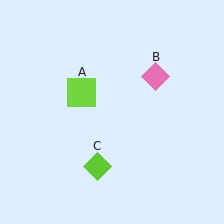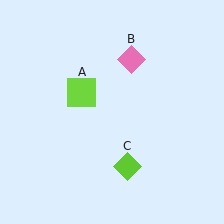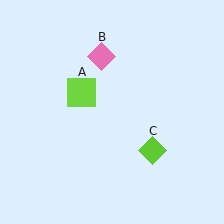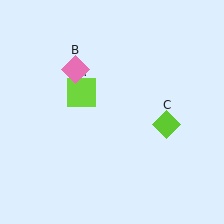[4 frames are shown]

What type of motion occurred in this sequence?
The pink diamond (object B), lime diamond (object C) rotated counterclockwise around the center of the scene.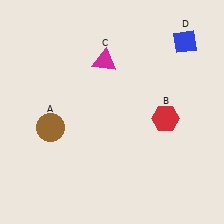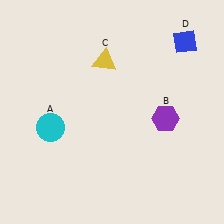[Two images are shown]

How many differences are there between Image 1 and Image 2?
There are 3 differences between the two images.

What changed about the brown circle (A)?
In Image 1, A is brown. In Image 2, it changed to cyan.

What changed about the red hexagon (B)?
In Image 1, B is red. In Image 2, it changed to purple.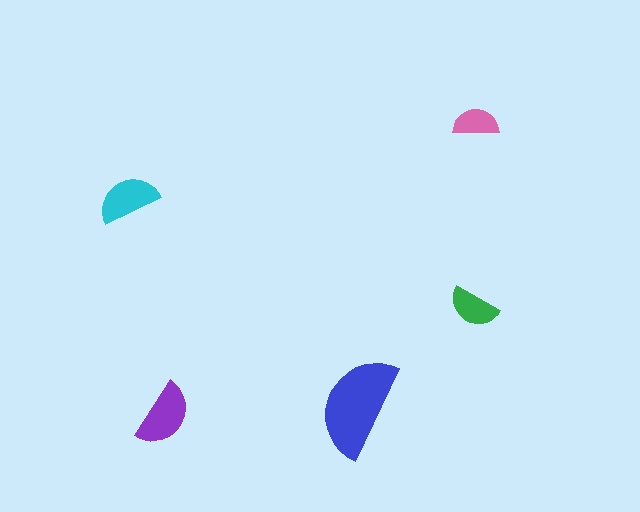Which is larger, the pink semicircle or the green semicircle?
The green one.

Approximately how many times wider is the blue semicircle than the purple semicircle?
About 1.5 times wider.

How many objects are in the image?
There are 5 objects in the image.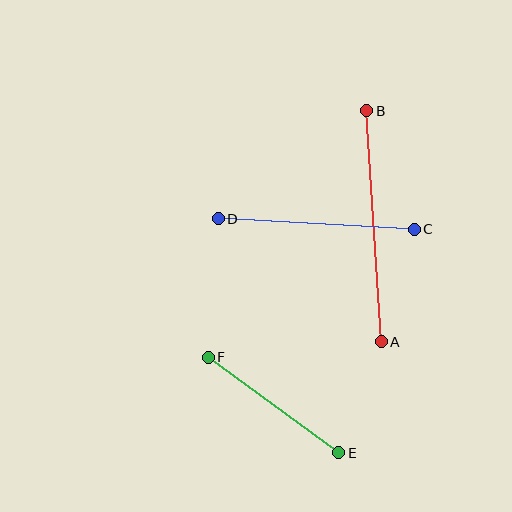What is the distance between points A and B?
The distance is approximately 231 pixels.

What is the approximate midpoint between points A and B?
The midpoint is at approximately (374, 226) pixels.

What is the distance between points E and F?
The distance is approximately 162 pixels.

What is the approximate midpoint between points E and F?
The midpoint is at approximately (274, 405) pixels.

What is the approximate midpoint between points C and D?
The midpoint is at approximately (316, 224) pixels.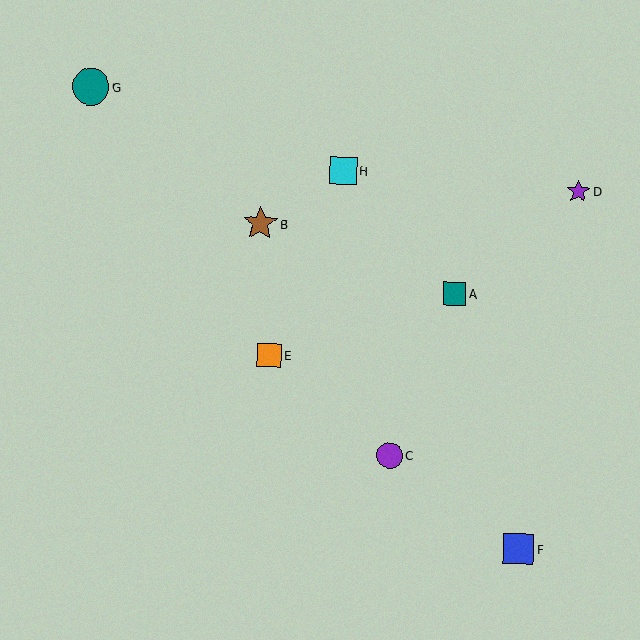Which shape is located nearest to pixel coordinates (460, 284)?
The teal square (labeled A) at (454, 294) is nearest to that location.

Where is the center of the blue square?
The center of the blue square is at (519, 549).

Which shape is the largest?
The teal circle (labeled G) is the largest.